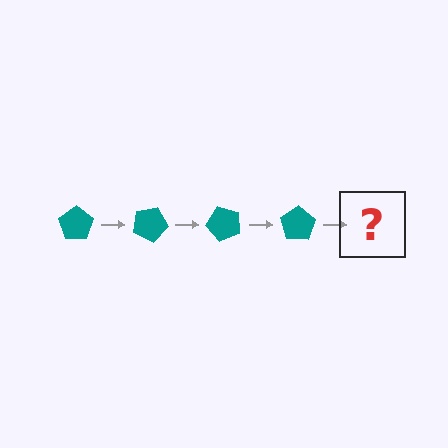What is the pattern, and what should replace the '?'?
The pattern is that the pentagon rotates 25 degrees each step. The '?' should be a teal pentagon rotated 100 degrees.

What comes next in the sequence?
The next element should be a teal pentagon rotated 100 degrees.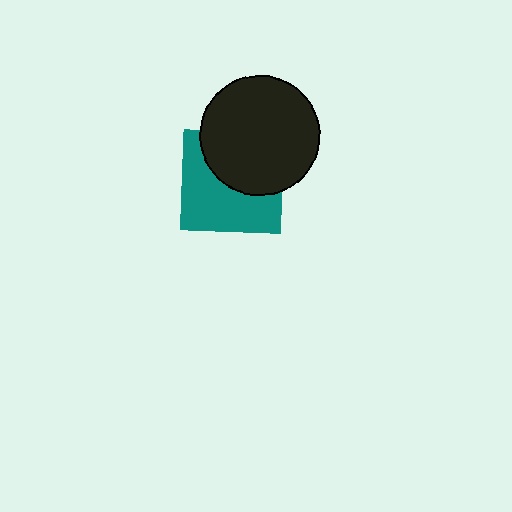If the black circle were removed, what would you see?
You would see the complete teal square.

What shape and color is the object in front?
The object in front is a black circle.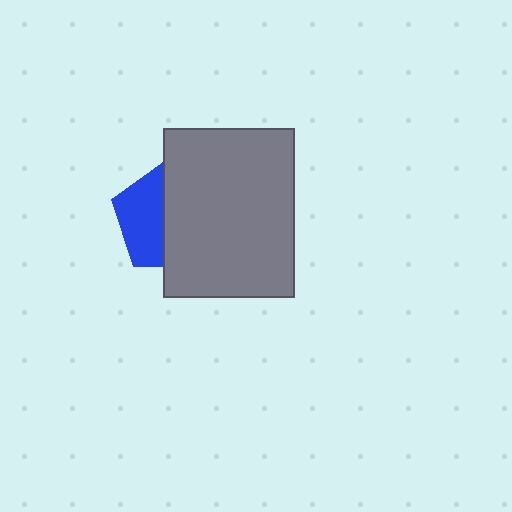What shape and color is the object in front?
The object in front is a gray rectangle.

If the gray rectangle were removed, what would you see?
You would see the complete blue pentagon.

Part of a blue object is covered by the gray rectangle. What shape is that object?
It is a pentagon.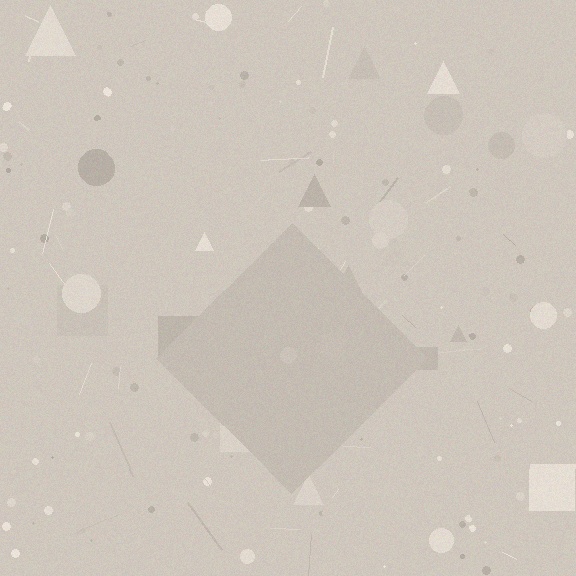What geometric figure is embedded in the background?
A diamond is embedded in the background.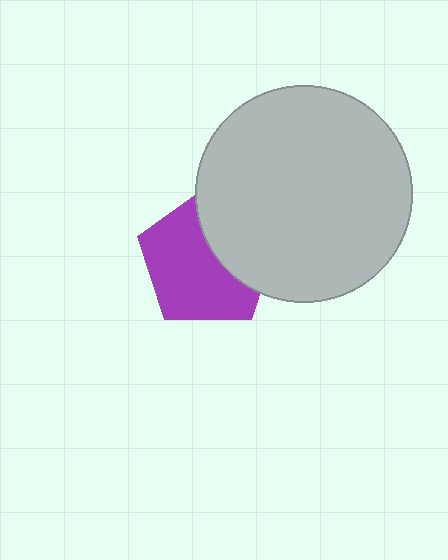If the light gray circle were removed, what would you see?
You would see the complete purple pentagon.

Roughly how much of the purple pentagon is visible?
About half of it is visible (roughly 63%).